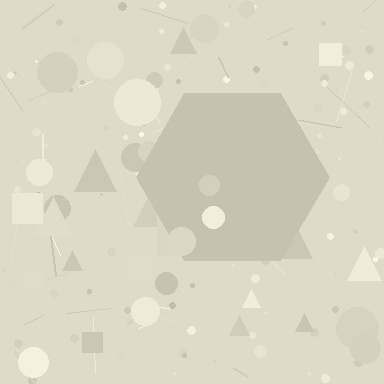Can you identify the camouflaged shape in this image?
The camouflaged shape is a hexagon.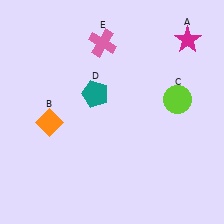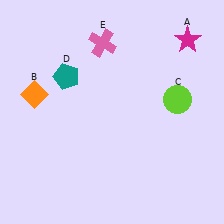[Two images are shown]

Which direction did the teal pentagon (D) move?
The teal pentagon (D) moved left.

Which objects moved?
The objects that moved are: the orange diamond (B), the teal pentagon (D).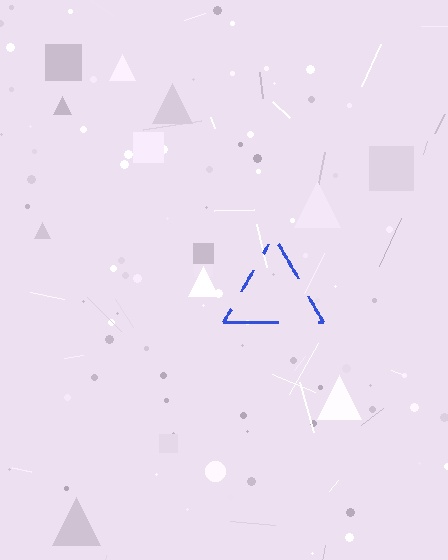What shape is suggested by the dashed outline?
The dashed outline suggests a triangle.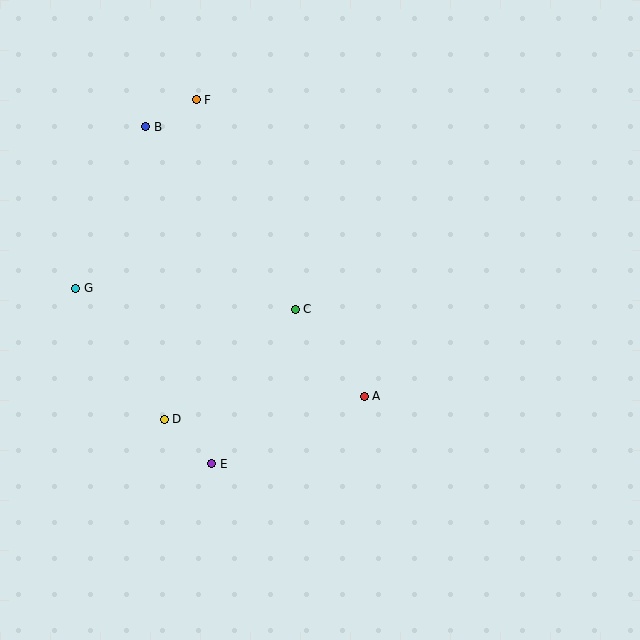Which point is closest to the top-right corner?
Point F is closest to the top-right corner.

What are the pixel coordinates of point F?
Point F is at (196, 100).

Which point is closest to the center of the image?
Point C at (295, 309) is closest to the center.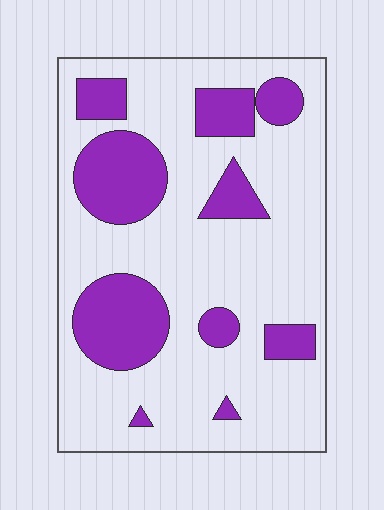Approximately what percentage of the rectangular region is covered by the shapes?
Approximately 25%.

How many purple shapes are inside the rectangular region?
10.